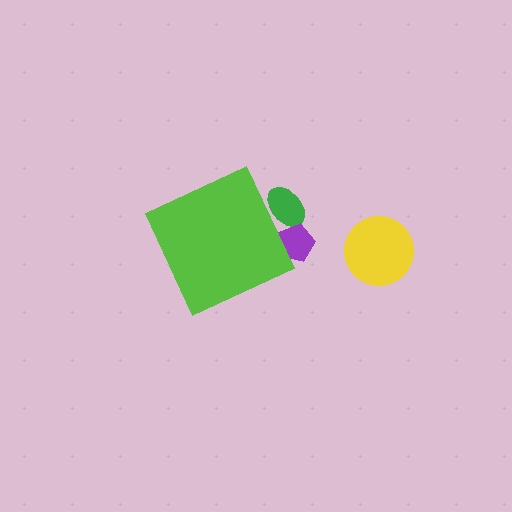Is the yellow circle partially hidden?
No, the yellow circle is fully visible.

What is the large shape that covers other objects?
A lime diamond.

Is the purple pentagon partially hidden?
Yes, the purple pentagon is partially hidden behind the lime diamond.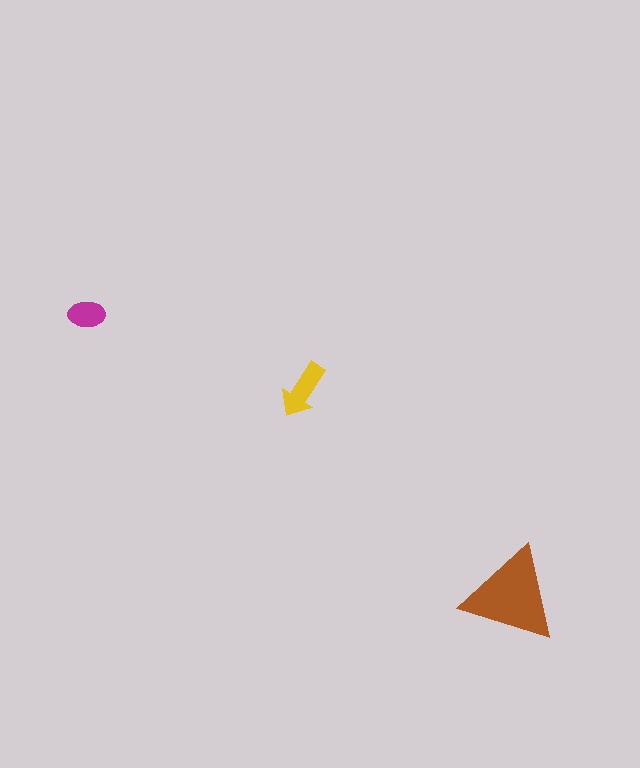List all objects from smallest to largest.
The magenta ellipse, the yellow arrow, the brown triangle.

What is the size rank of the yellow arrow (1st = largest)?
2nd.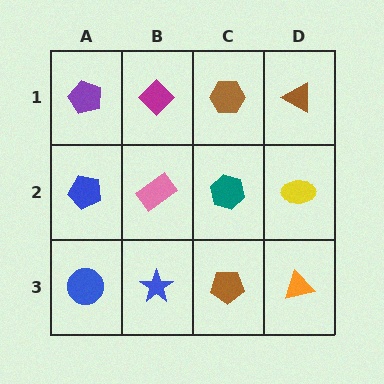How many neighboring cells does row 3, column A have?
2.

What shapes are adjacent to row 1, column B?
A pink rectangle (row 2, column B), a purple pentagon (row 1, column A), a brown hexagon (row 1, column C).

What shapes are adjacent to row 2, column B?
A magenta diamond (row 1, column B), a blue star (row 3, column B), a blue pentagon (row 2, column A), a teal hexagon (row 2, column C).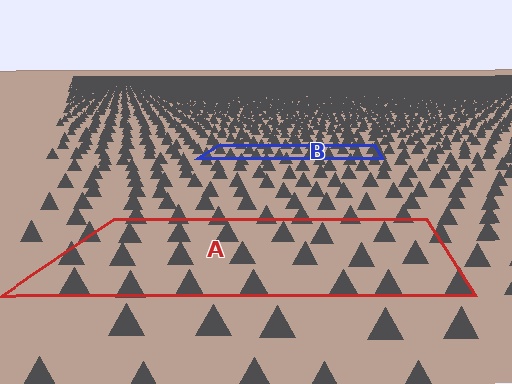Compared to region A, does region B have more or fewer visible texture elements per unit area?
Region B has more texture elements per unit area — they are packed more densely because it is farther away.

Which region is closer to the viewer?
Region A is closer. The texture elements there are larger and more spread out.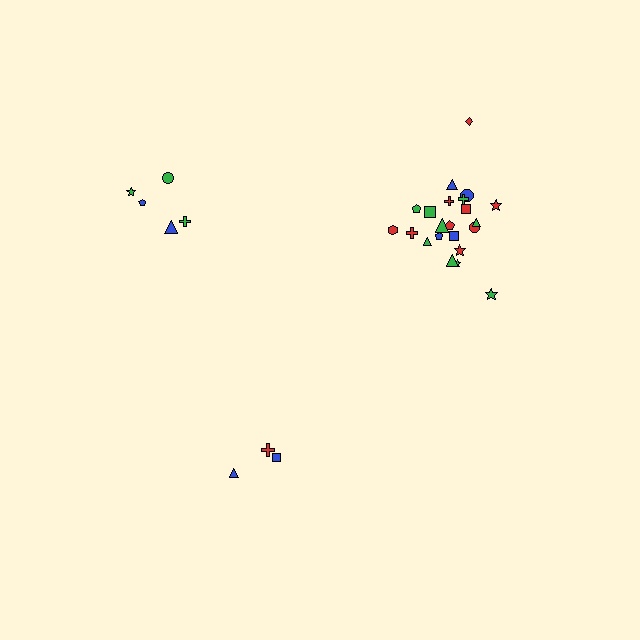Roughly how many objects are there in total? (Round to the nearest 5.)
Roughly 30 objects in total.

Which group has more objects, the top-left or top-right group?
The top-right group.